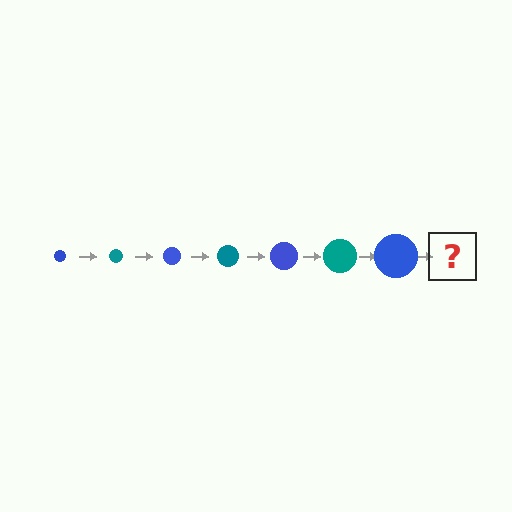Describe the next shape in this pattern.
It should be a teal circle, larger than the previous one.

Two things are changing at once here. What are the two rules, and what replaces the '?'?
The two rules are that the circle grows larger each step and the color cycles through blue and teal. The '?' should be a teal circle, larger than the previous one.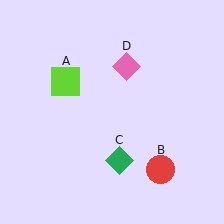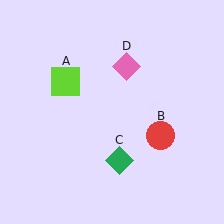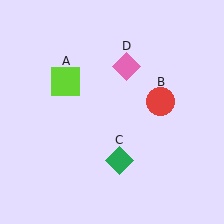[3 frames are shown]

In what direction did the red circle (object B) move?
The red circle (object B) moved up.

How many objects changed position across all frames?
1 object changed position: red circle (object B).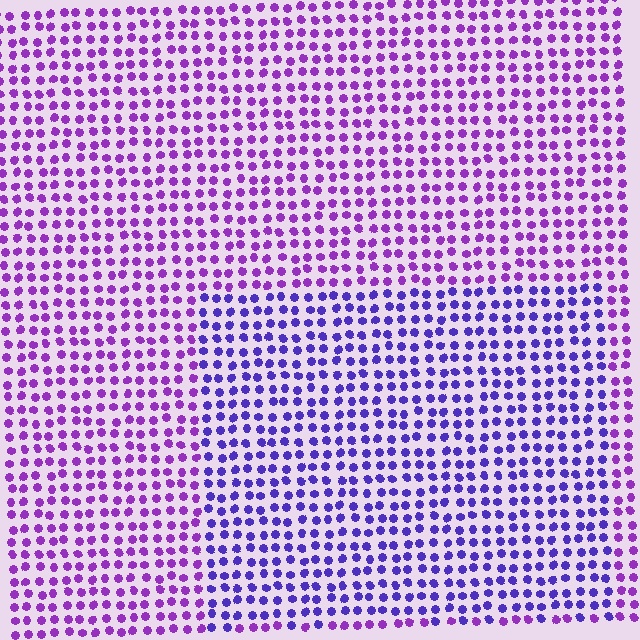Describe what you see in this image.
The image is filled with small purple elements in a uniform arrangement. A rectangle-shaped region is visible where the elements are tinted to a slightly different hue, forming a subtle color boundary.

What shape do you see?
I see a rectangle.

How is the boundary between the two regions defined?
The boundary is defined purely by a slight shift in hue (about 31 degrees). Spacing, size, and orientation are identical on both sides.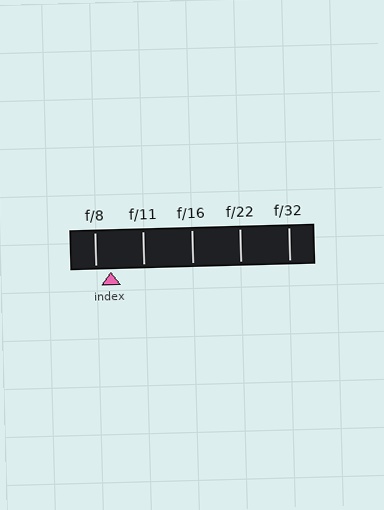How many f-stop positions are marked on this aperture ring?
There are 5 f-stop positions marked.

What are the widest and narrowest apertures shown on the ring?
The widest aperture shown is f/8 and the narrowest is f/32.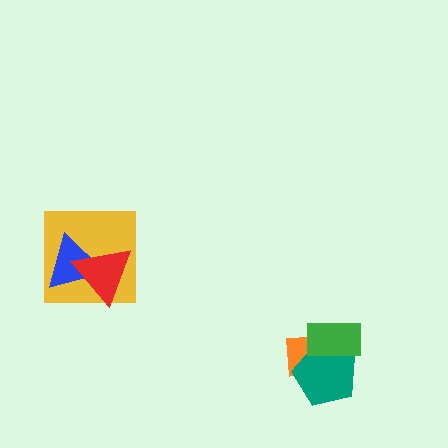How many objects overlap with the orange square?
2 objects overlap with the orange square.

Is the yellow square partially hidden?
Yes, it is partially covered by another shape.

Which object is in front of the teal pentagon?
The green rectangle is in front of the teal pentagon.